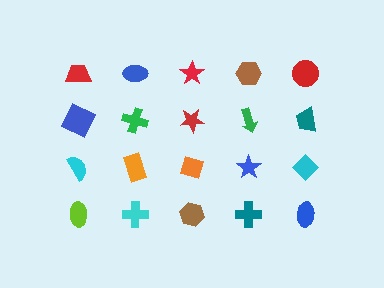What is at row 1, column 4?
A brown hexagon.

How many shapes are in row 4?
5 shapes.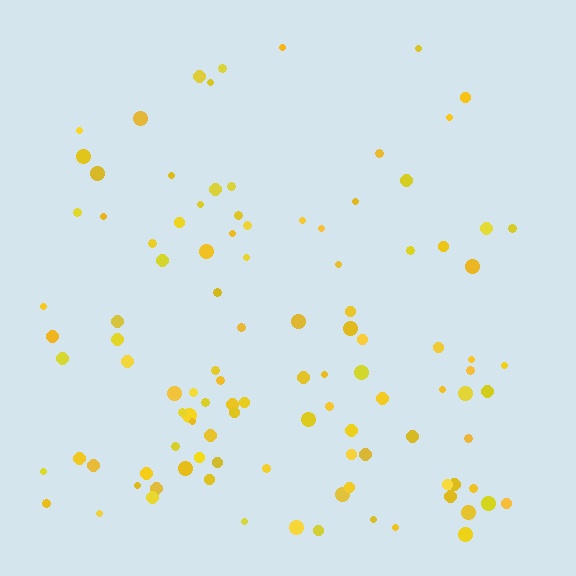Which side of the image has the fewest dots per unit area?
The top.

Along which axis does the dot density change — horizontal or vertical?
Vertical.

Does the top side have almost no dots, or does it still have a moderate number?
Still a moderate number, just noticeably fewer than the bottom.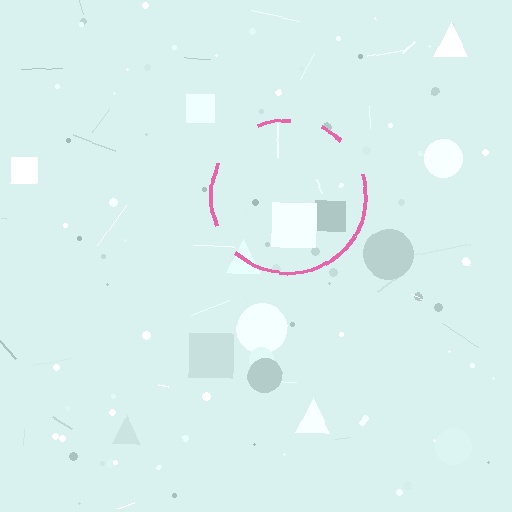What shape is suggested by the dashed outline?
The dashed outline suggests a circle.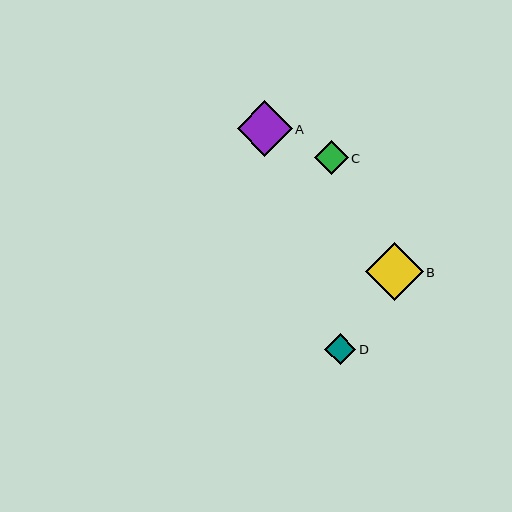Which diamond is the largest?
Diamond B is the largest with a size of approximately 58 pixels.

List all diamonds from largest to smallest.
From largest to smallest: B, A, C, D.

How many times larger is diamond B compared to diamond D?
Diamond B is approximately 1.9 times the size of diamond D.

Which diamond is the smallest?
Diamond D is the smallest with a size of approximately 31 pixels.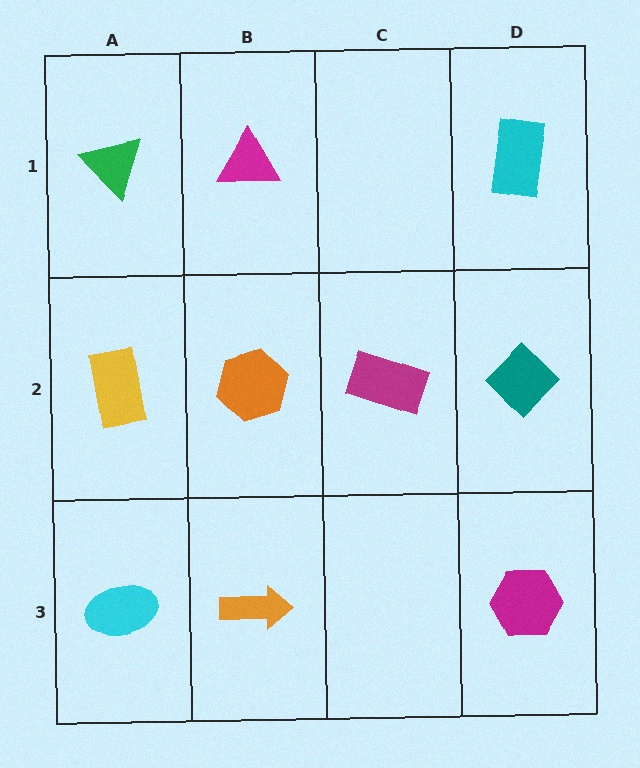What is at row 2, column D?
A teal diamond.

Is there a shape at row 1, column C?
No, that cell is empty.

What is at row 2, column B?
An orange hexagon.